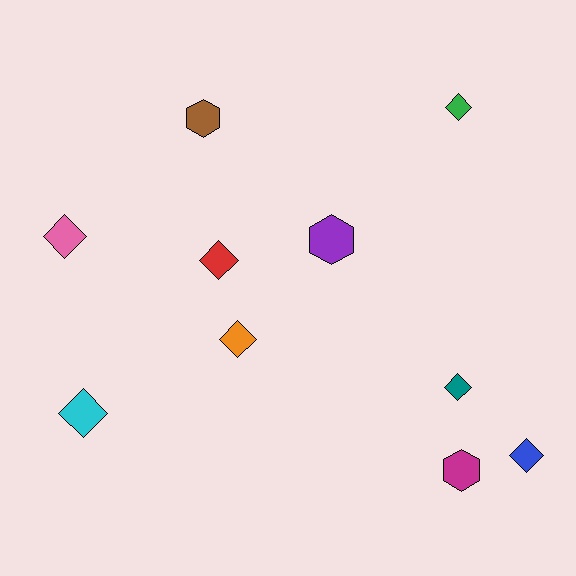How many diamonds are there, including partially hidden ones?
There are 7 diamonds.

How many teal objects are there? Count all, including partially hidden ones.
There is 1 teal object.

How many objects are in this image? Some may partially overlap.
There are 10 objects.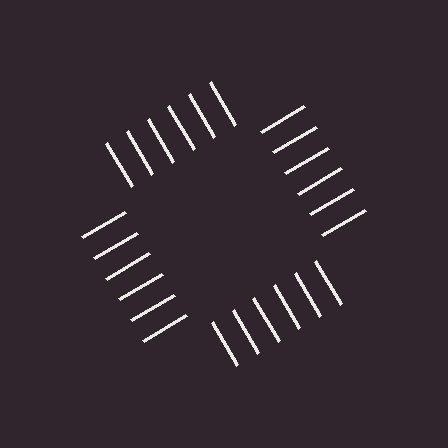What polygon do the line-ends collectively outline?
An illusory square — the line segments terminate on its edges but no continuous stroke is drawn.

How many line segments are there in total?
24 — 6 along each of the 4 edges.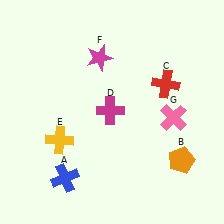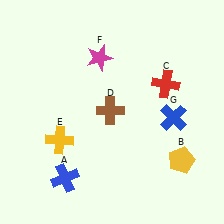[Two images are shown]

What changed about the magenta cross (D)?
In Image 1, D is magenta. In Image 2, it changed to brown.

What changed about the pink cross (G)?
In Image 1, G is pink. In Image 2, it changed to blue.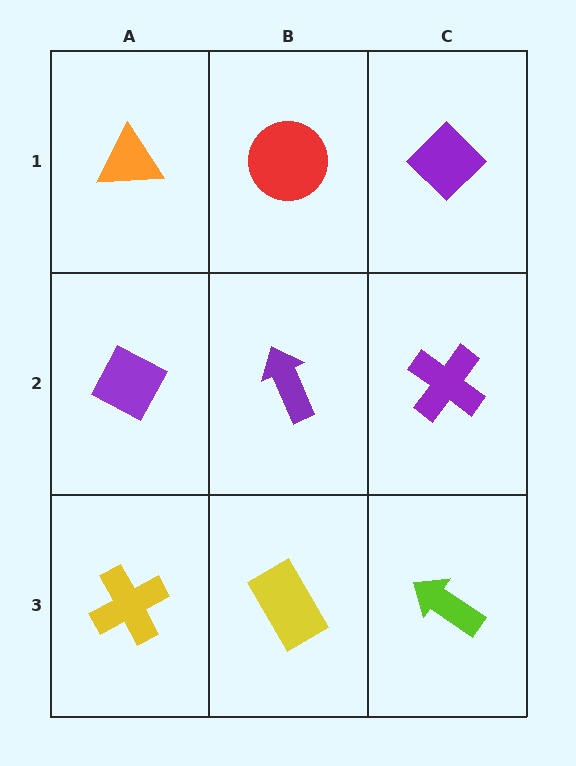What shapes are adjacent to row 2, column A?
An orange triangle (row 1, column A), a yellow cross (row 3, column A), a purple arrow (row 2, column B).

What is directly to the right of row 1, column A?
A red circle.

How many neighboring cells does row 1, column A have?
2.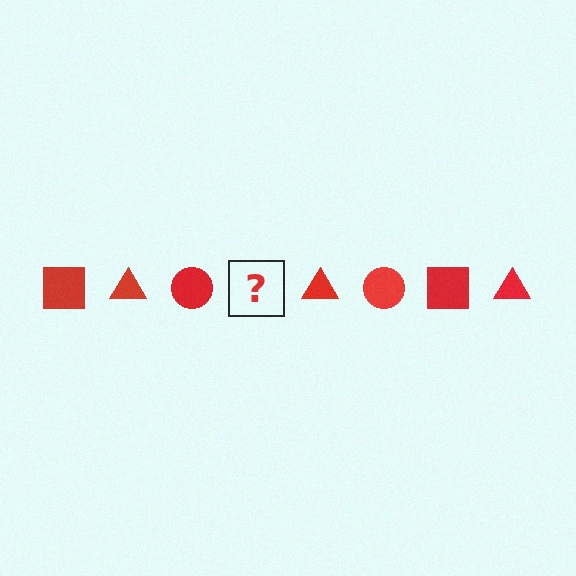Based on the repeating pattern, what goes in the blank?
The blank should be a red square.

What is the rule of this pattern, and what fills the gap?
The rule is that the pattern cycles through square, triangle, circle shapes in red. The gap should be filled with a red square.